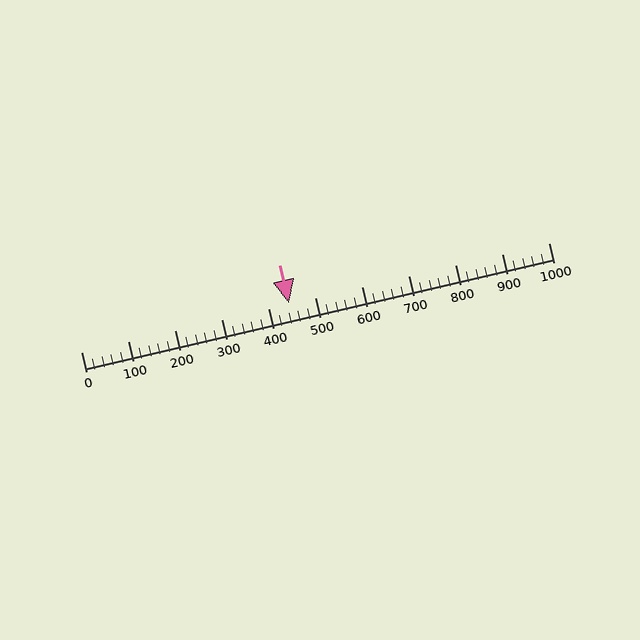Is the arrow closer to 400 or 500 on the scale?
The arrow is closer to 400.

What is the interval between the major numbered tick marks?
The major tick marks are spaced 100 units apart.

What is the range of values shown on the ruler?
The ruler shows values from 0 to 1000.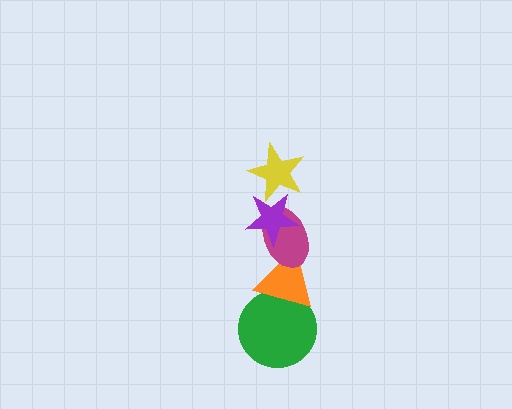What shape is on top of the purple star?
The yellow star is on top of the purple star.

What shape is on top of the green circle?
The orange triangle is on top of the green circle.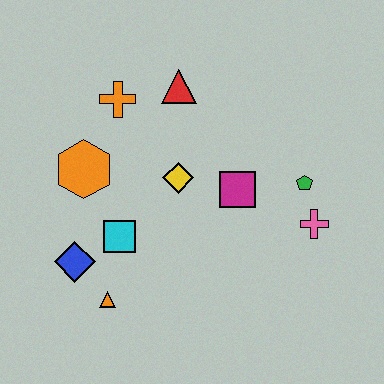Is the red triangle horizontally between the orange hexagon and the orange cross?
No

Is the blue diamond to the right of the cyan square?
No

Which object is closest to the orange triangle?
The blue diamond is closest to the orange triangle.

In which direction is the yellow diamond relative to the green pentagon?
The yellow diamond is to the left of the green pentagon.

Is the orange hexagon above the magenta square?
Yes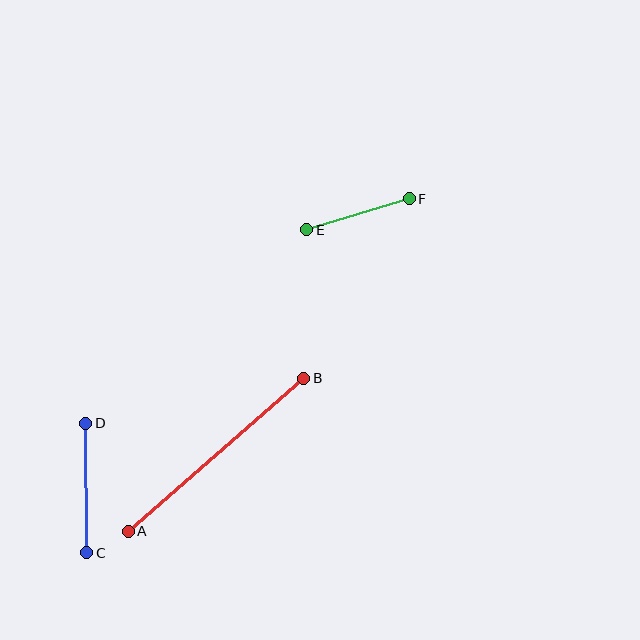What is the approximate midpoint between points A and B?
The midpoint is at approximately (216, 455) pixels.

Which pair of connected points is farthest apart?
Points A and B are farthest apart.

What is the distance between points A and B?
The distance is approximately 233 pixels.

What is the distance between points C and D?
The distance is approximately 130 pixels.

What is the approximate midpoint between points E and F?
The midpoint is at approximately (358, 214) pixels.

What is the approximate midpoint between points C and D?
The midpoint is at approximately (86, 488) pixels.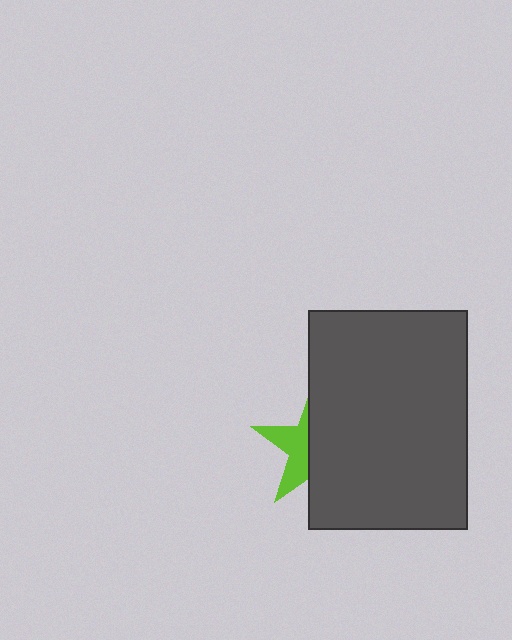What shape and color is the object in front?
The object in front is a dark gray rectangle.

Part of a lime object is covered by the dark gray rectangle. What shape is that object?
It is a star.